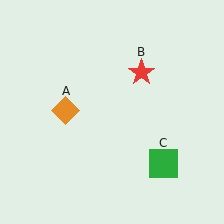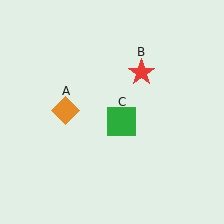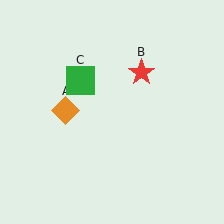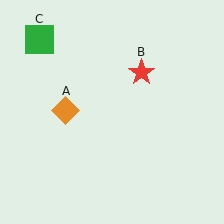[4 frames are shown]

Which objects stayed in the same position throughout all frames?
Orange diamond (object A) and red star (object B) remained stationary.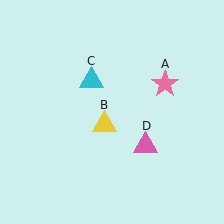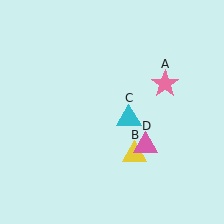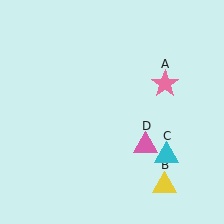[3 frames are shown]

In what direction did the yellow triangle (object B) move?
The yellow triangle (object B) moved down and to the right.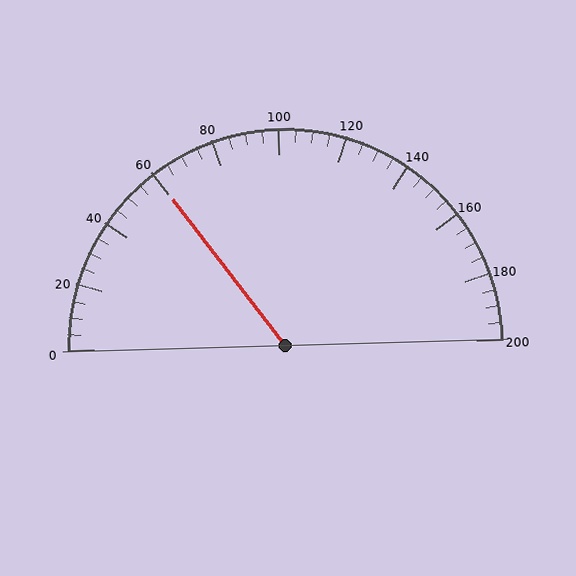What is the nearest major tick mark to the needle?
The nearest major tick mark is 60.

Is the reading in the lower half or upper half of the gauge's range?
The reading is in the lower half of the range (0 to 200).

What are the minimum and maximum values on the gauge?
The gauge ranges from 0 to 200.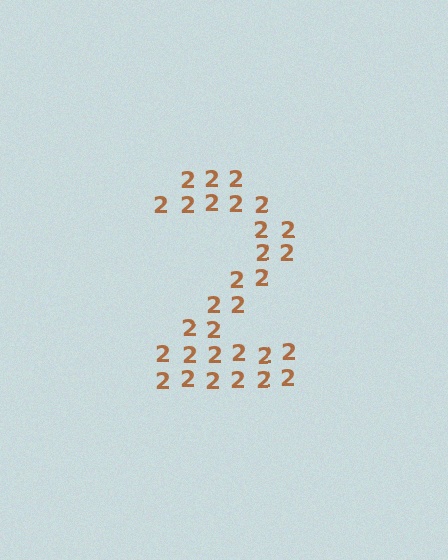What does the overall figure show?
The overall figure shows the digit 2.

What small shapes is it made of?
It is made of small digit 2's.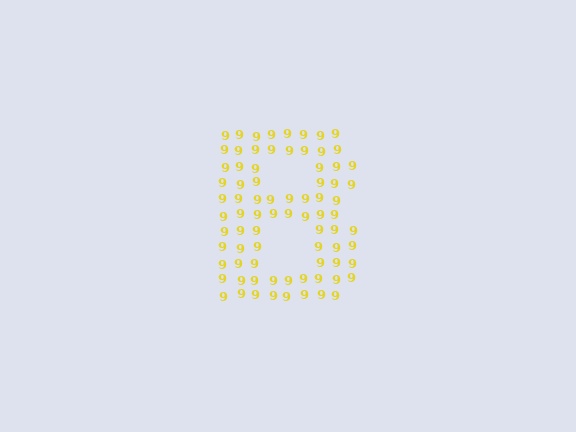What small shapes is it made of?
It is made of small digit 9's.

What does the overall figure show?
The overall figure shows the letter B.